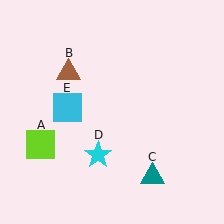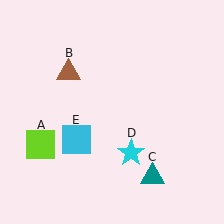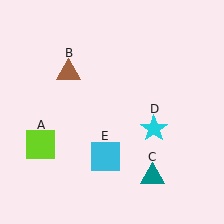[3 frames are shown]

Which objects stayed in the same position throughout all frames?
Lime square (object A) and brown triangle (object B) and teal triangle (object C) remained stationary.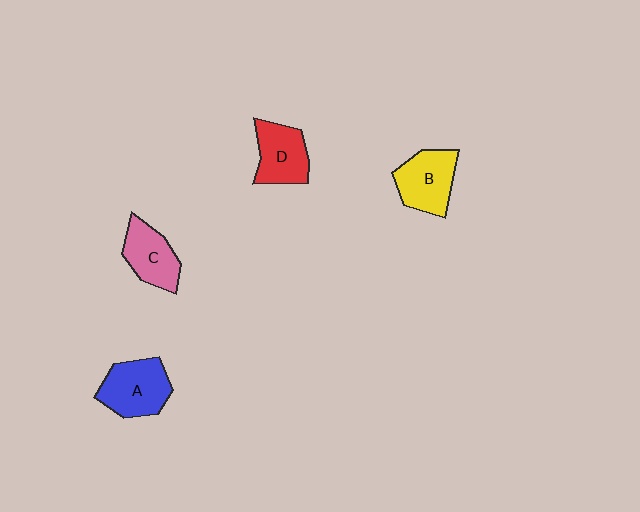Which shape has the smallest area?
Shape C (pink).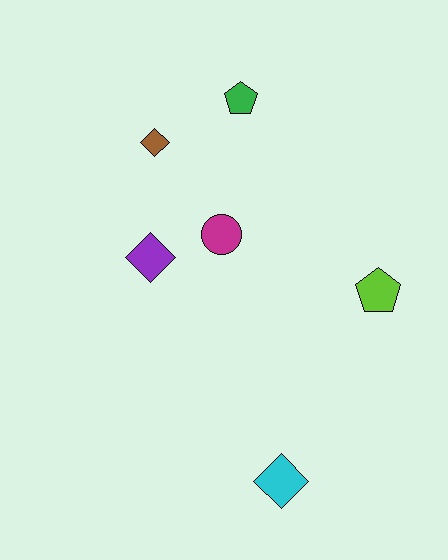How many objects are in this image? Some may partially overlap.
There are 6 objects.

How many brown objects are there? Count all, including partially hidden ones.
There is 1 brown object.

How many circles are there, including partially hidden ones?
There is 1 circle.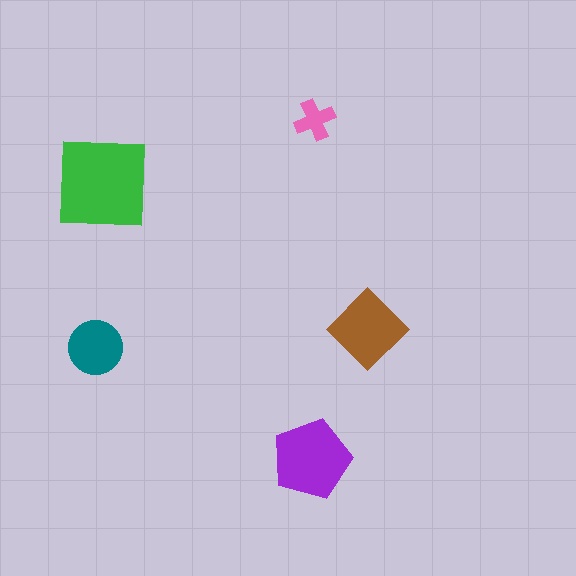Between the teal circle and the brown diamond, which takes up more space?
The brown diamond.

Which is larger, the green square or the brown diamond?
The green square.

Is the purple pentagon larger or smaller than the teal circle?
Larger.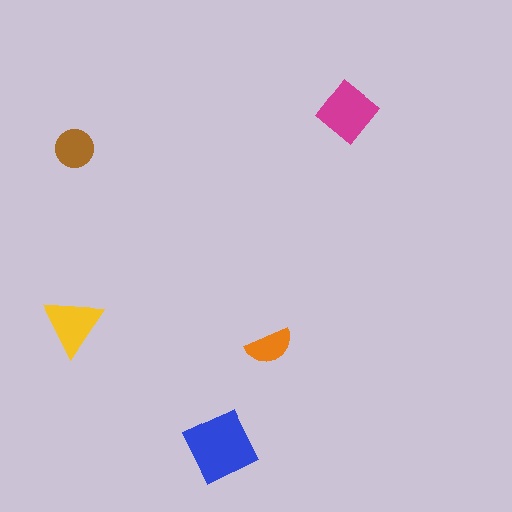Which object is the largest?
The blue square.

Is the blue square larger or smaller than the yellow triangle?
Larger.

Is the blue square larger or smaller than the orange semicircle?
Larger.